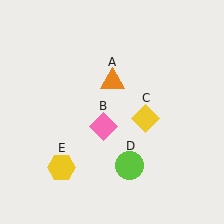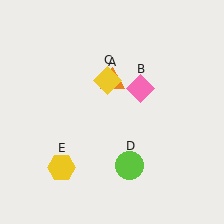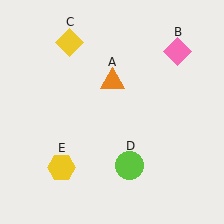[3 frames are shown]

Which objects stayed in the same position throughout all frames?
Orange triangle (object A) and lime circle (object D) and yellow hexagon (object E) remained stationary.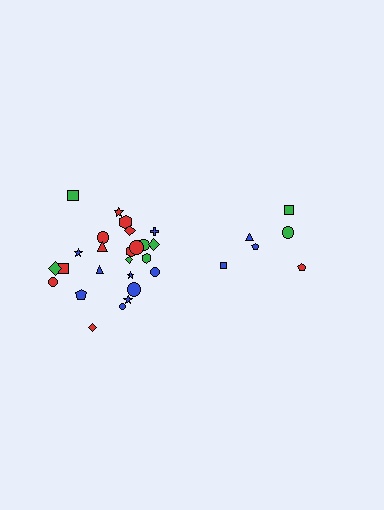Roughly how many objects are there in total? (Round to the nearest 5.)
Roughly 30 objects in total.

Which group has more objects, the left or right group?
The left group.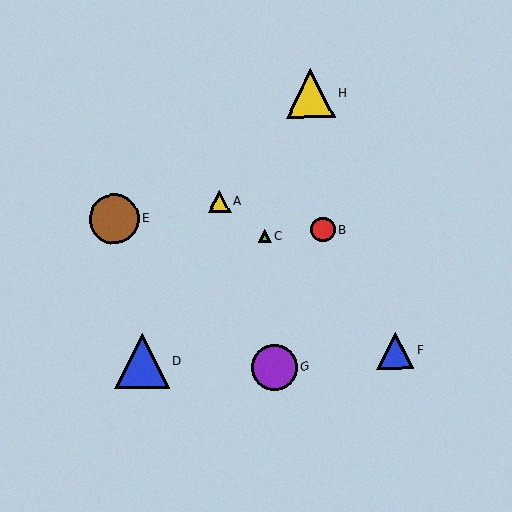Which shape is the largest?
The blue triangle (labeled D) is the largest.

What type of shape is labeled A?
Shape A is a yellow triangle.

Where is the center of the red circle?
The center of the red circle is at (322, 230).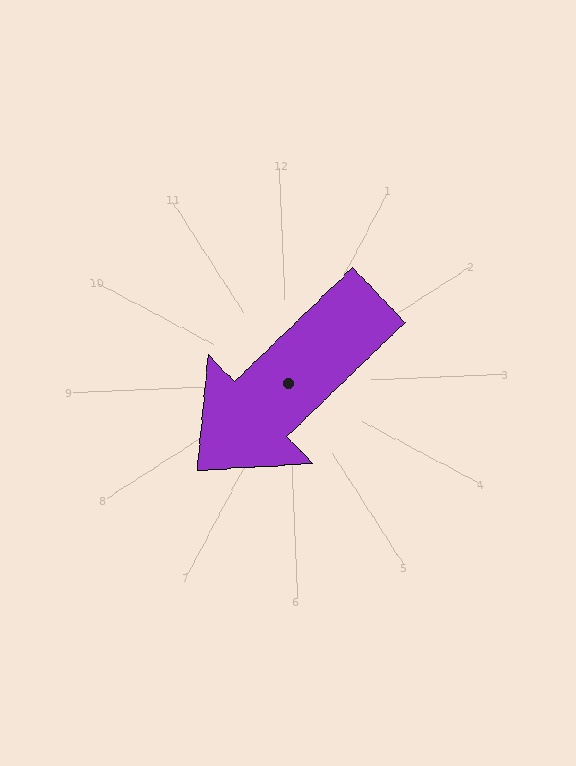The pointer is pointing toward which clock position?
Roughly 8 o'clock.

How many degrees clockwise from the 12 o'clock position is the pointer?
Approximately 229 degrees.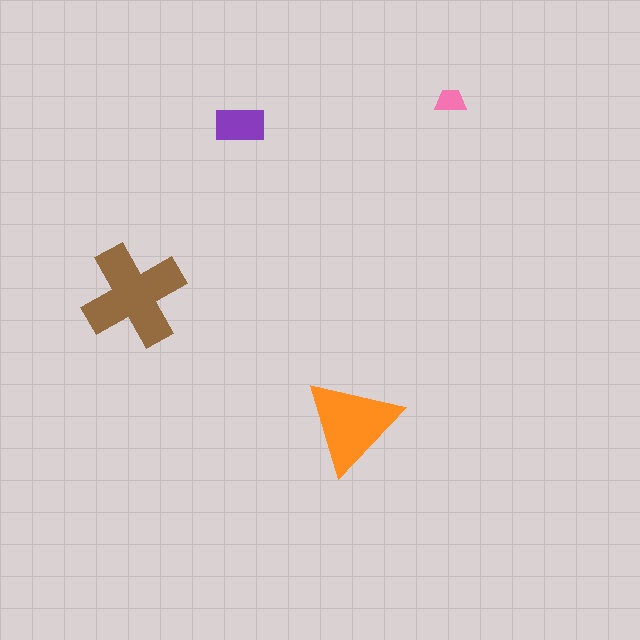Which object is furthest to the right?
The pink trapezoid is rightmost.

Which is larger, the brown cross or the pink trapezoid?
The brown cross.